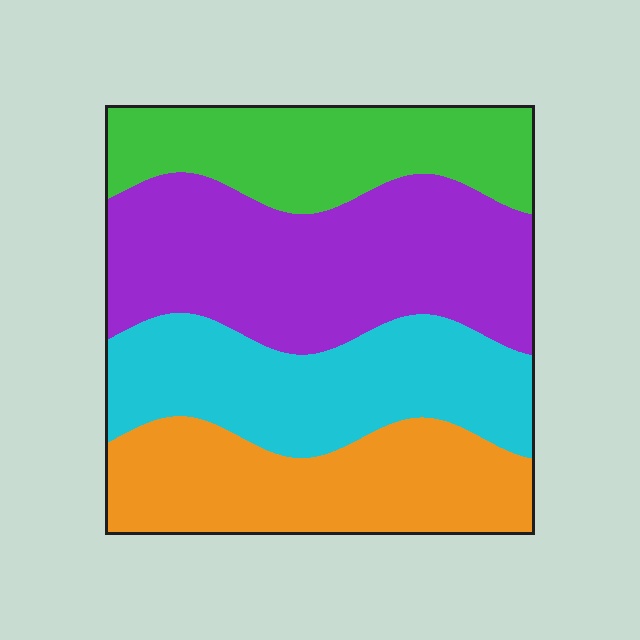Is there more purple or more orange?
Purple.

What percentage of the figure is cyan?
Cyan covers 24% of the figure.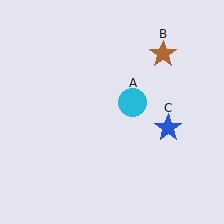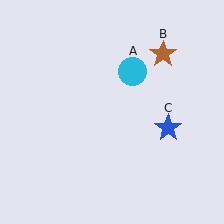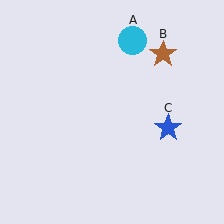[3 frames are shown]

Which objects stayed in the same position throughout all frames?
Brown star (object B) and blue star (object C) remained stationary.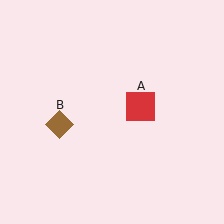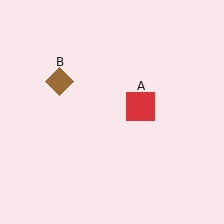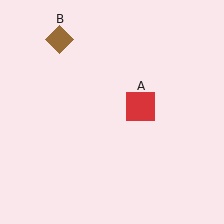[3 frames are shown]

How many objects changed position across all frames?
1 object changed position: brown diamond (object B).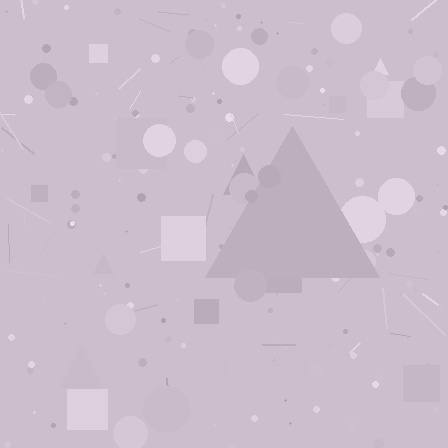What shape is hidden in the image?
A triangle is hidden in the image.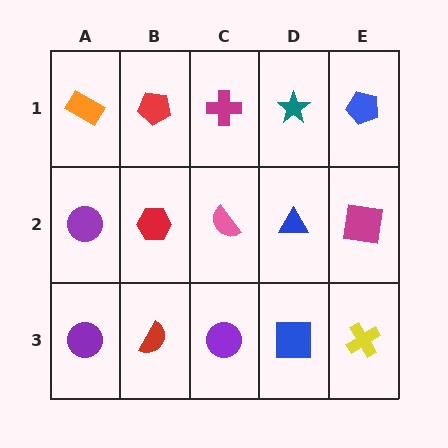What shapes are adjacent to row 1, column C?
A pink semicircle (row 2, column C), a red pentagon (row 1, column B), a teal star (row 1, column D).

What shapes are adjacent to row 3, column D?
A blue triangle (row 2, column D), a purple circle (row 3, column C), a yellow cross (row 3, column E).